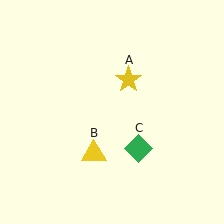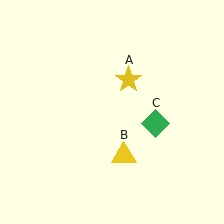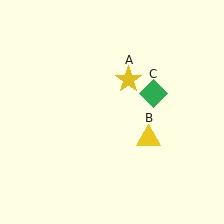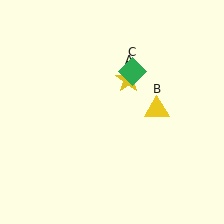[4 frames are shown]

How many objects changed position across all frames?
2 objects changed position: yellow triangle (object B), green diamond (object C).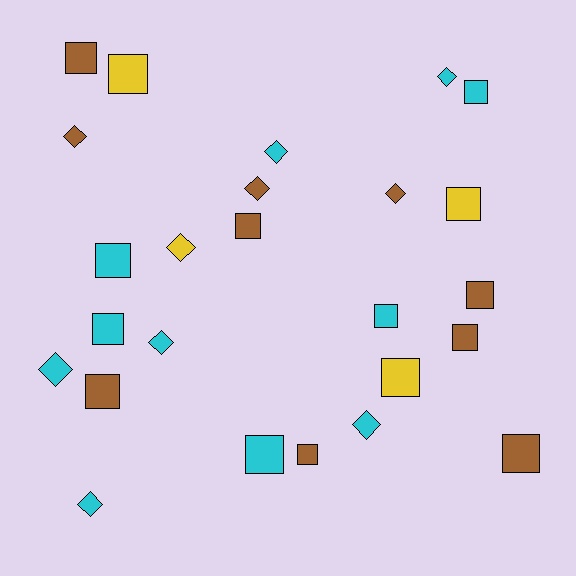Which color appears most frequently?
Cyan, with 11 objects.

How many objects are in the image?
There are 25 objects.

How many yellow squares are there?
There are 3 yellow squares.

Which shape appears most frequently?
Square, with 15 objects.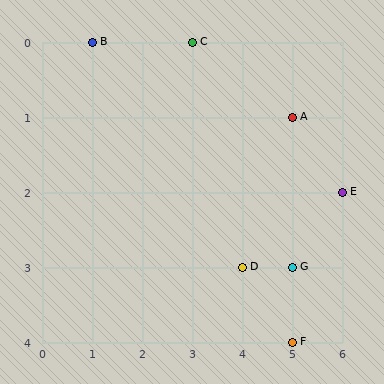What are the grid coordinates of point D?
Point D is at grid coordinates (4, 3).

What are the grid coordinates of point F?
Point F is at grid coordinates (5, 4).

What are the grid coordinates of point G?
Point G is at grid coordinates (5, 3).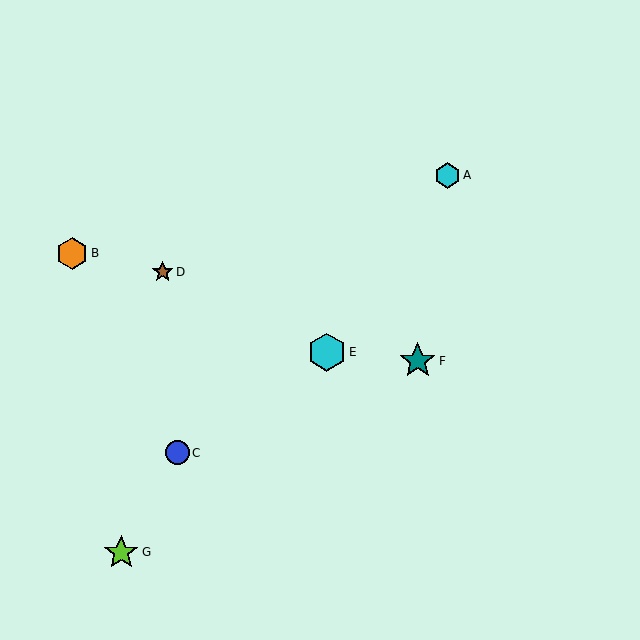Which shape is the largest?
The cyan hexagon (labeled E) is the largest.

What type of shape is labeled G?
Shape G is a lime star.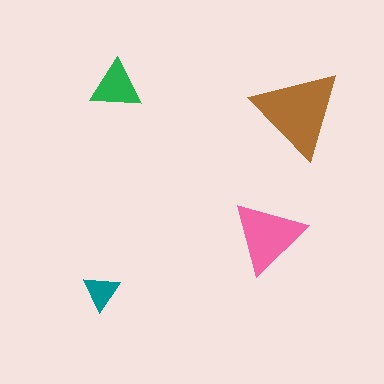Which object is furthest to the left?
The teal triangle is leftmost.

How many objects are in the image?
There are 4 objects in the image.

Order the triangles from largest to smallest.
the brown one, the pink one, the green one, the teal one.